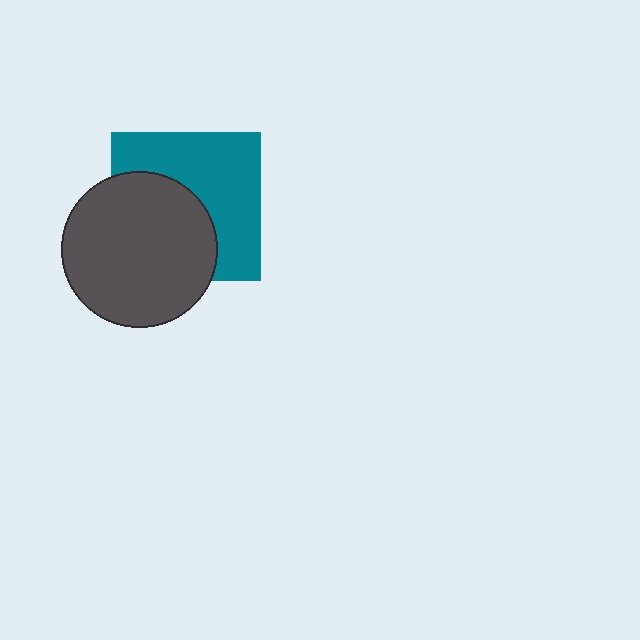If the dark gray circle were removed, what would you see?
You would see the complete teal square.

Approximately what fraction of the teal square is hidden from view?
Roughly 46% of the teal square is hidden behind the dark gray circle.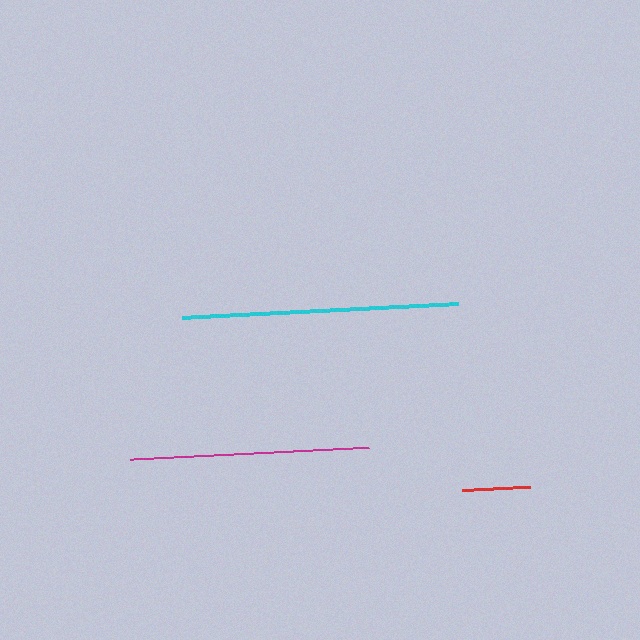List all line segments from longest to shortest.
From longest to shortest: cyan, magenta, red.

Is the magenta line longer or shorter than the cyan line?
The cyan line is longer than the magenta line.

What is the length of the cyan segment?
The cyan segment is approximately 277 pixels long.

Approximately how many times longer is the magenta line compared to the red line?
The magenta line is approximately 3.5 times the length of the red line.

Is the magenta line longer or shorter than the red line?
The magenta line is longer than the red line.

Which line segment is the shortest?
The red line is the shortest at approximately 68 pixels.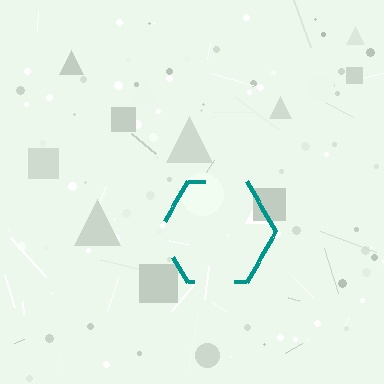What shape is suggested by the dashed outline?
The dashed outline suggests a hexagon.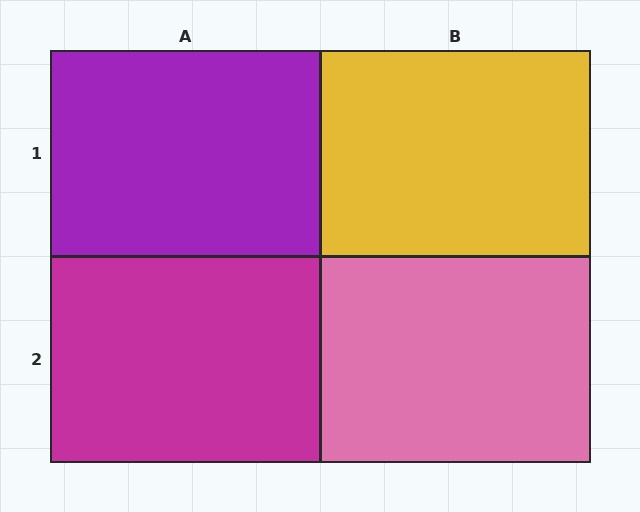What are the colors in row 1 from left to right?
Purple, yellow.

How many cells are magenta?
1 cell is magenta.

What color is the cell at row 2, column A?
Magenta.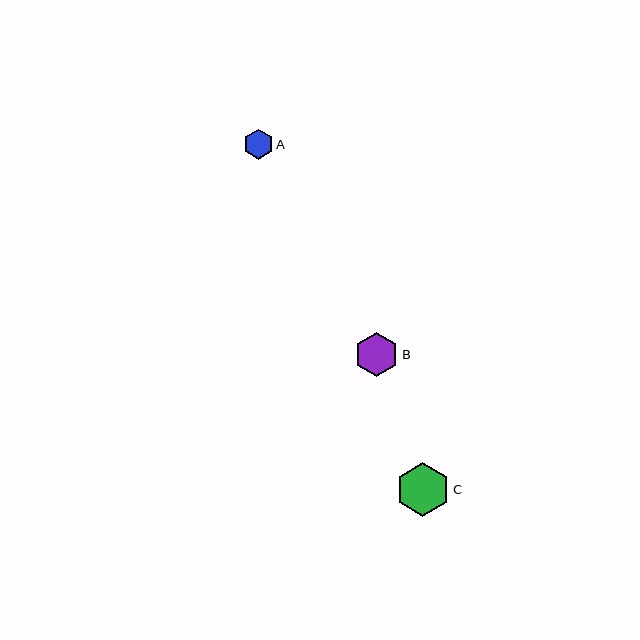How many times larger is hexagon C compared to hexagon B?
Hexagon C is approximately 1.2 times the size of hexagon B.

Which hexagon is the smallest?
Hexagon A is the smallest with a size of approximately 30 pixels.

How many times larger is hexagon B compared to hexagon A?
Hexagon B is approximately 1.4 times the size of hexagon A.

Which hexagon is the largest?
Hexagon C is the largest with a size of approximately 53 pixels.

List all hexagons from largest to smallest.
From largest to smallest: C, B, A.